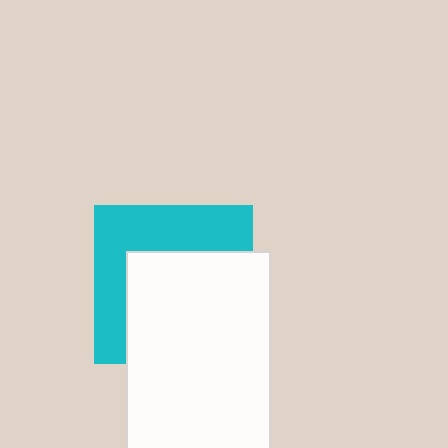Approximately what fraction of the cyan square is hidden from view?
Roughly 57% of the cyan square is hidden behind the white rectangle.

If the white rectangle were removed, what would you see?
You would see the complete cyan square.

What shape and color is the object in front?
The object in front is a white rectangle.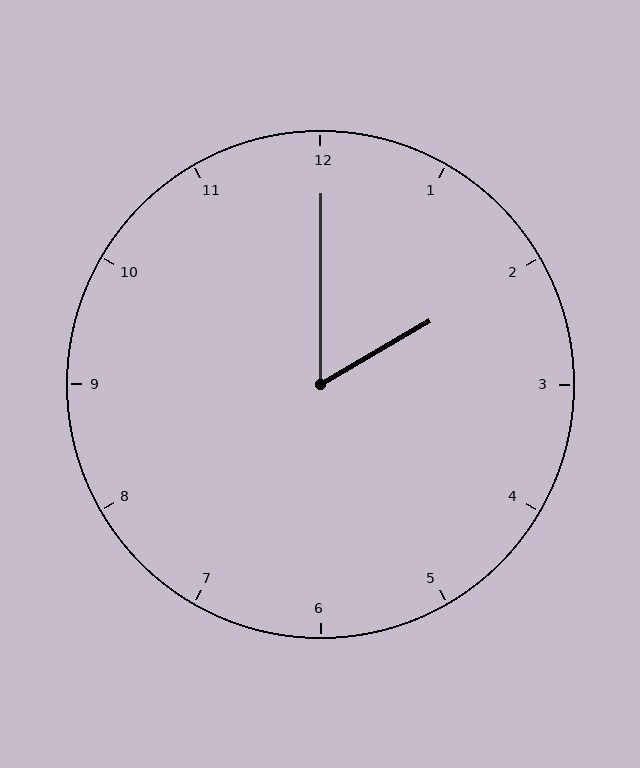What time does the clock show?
2:00.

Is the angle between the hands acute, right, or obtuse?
It is acute.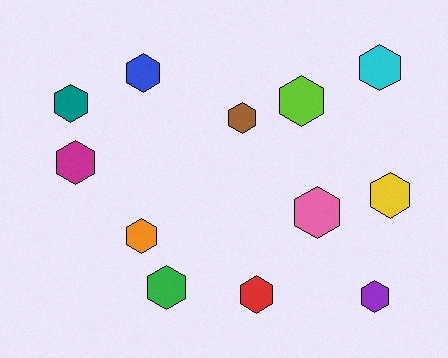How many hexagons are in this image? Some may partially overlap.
There are 12 hexagons.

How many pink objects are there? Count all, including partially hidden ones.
There is 1 pink object.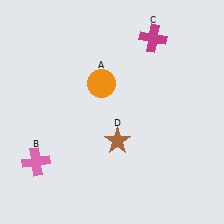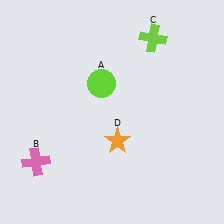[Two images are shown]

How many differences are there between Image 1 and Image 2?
There are 3 differences between the two images.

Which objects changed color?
A changed from orange to lime. C changed from magenta to lime. D changed from brown to orange.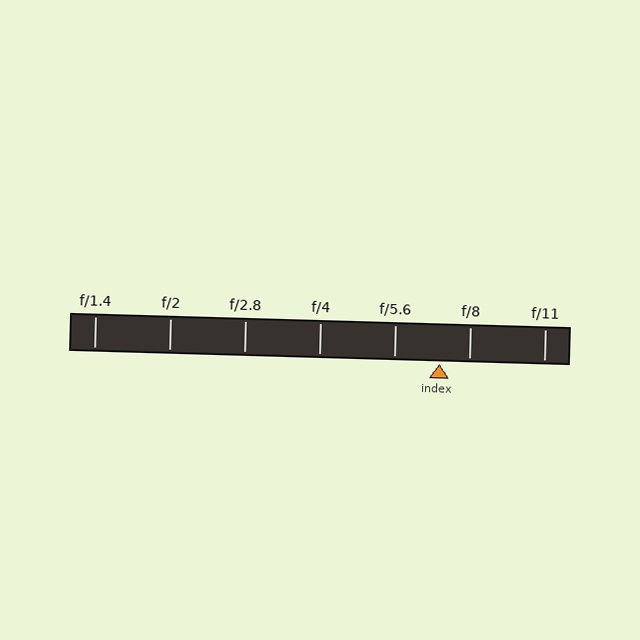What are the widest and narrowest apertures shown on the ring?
The widest aperture shown is f/1.4 and the narrowest is f/11.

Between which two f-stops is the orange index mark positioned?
The index mark is between f/5.6 and f/8.